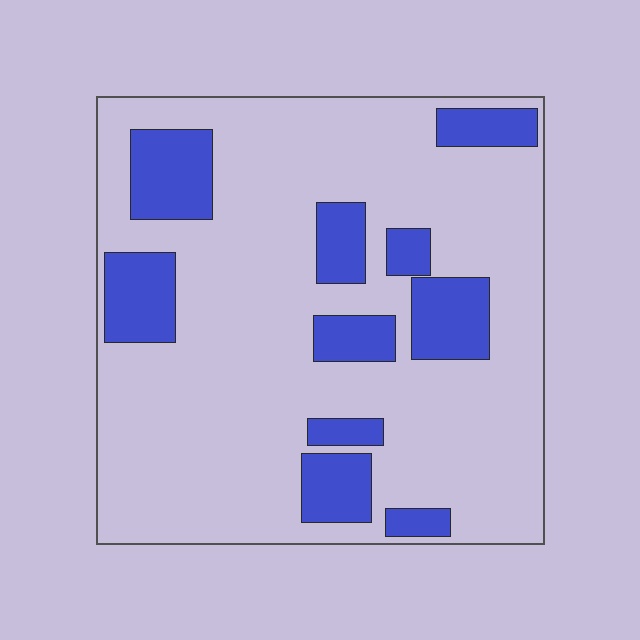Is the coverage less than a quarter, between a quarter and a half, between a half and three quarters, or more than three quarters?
Less than a quarter.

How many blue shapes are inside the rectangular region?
10.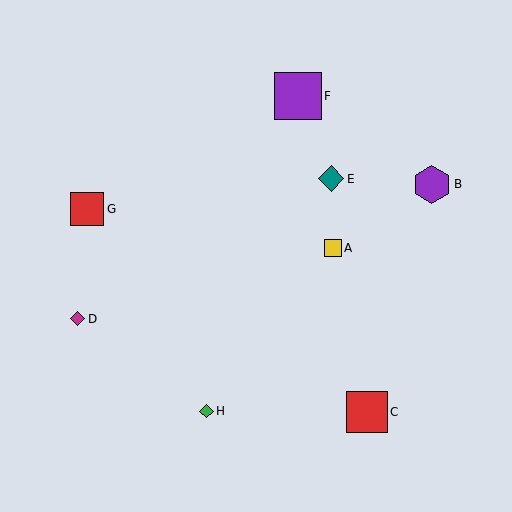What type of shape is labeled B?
Shape B is a purple hexagon.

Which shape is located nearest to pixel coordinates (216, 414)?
The green diamond (labeled H) at (206, 411) is nearest to that location.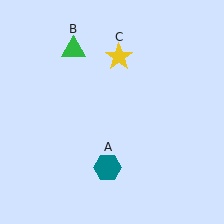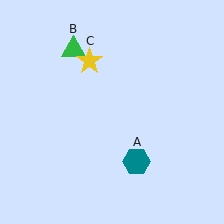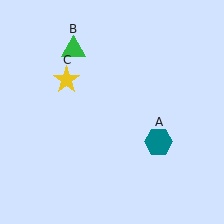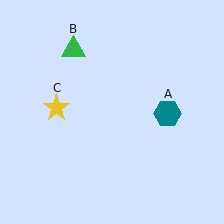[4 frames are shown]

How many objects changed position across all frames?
2 objects changed position: teal hexagon (object A), yellow star (object C).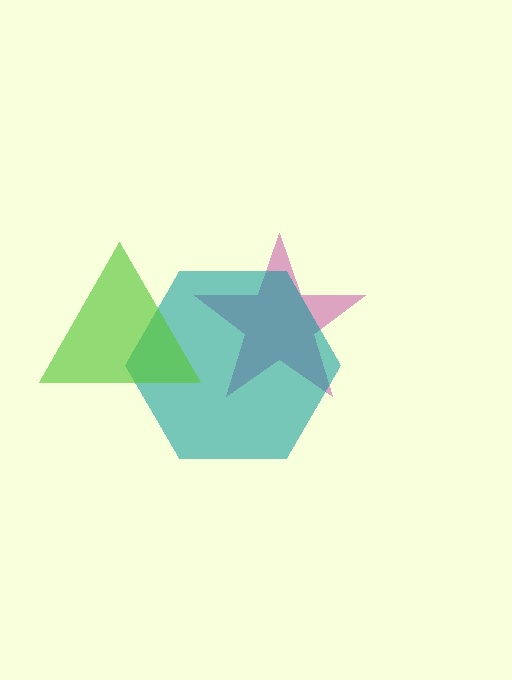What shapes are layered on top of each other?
The layered shapes are: a magenta star, a teal hexagon, a lime triangle.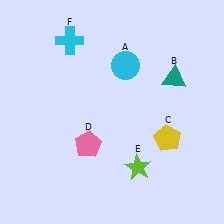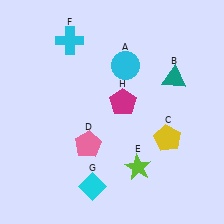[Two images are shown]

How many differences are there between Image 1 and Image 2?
There are 2 differences between the two images.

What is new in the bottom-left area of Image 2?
A cyan diamond (G) was added in the bottom-left area of Image 2.